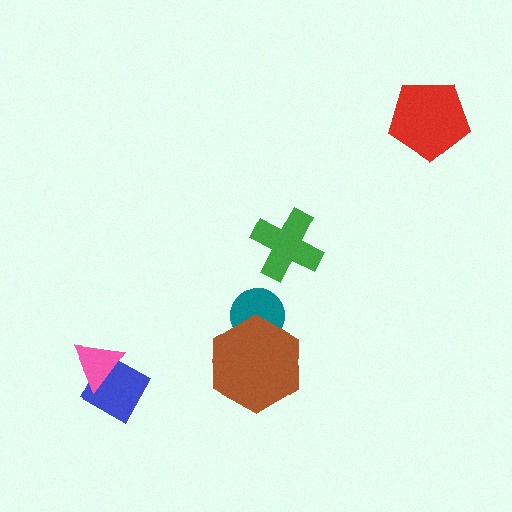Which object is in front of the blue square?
The pink triangle is in front of the blue square.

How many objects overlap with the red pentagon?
0 objects overlap with the red pentagon.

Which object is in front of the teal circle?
The brown hexagon is in front of the teal circle.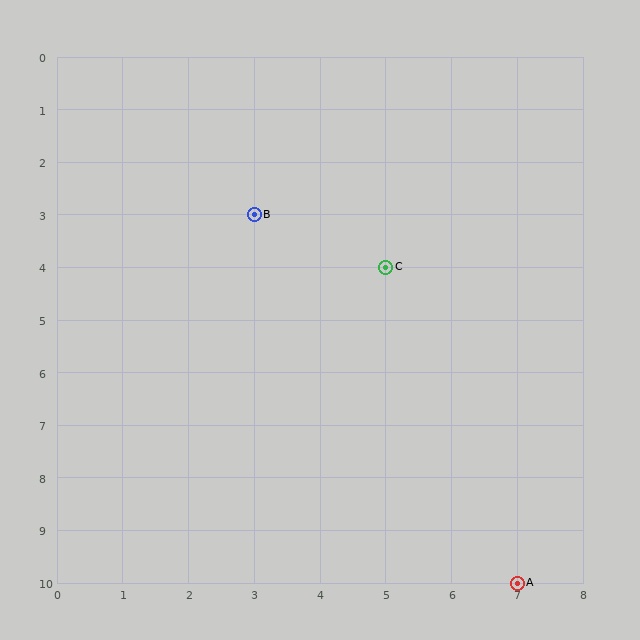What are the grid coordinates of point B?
Point B is at grid coordinates (3, 3).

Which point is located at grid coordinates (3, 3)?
Point B is at (3, 3).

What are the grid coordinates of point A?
Point A is at grid coordinates (7, 10).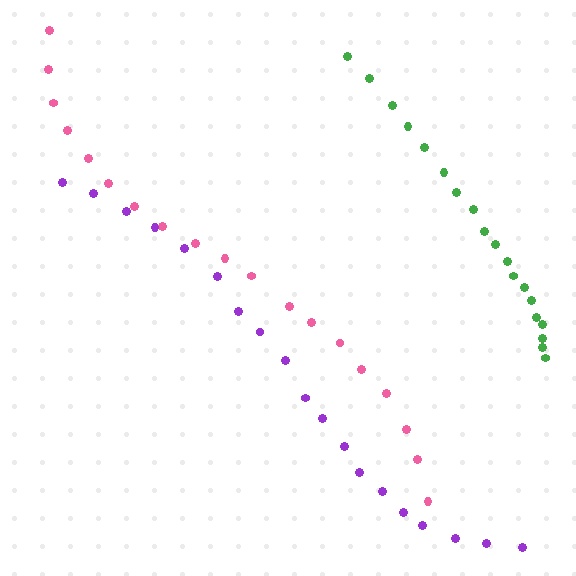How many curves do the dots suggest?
There are 3 distinct paths.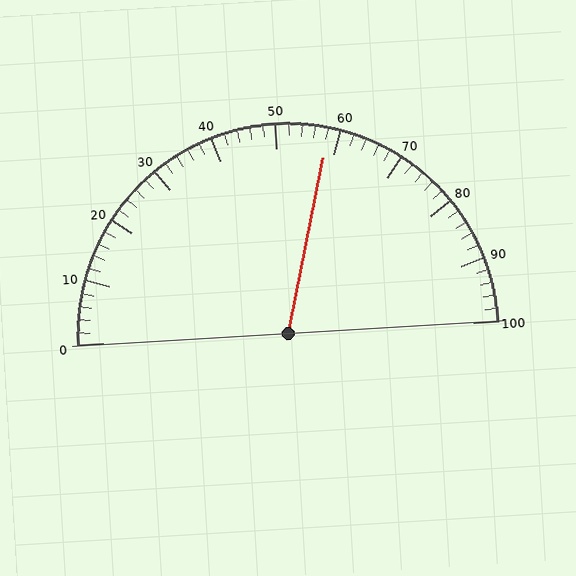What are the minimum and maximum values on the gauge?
The gauge ranges from 0 to 100.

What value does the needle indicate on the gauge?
The needle indicates approximately 58.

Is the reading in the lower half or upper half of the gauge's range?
The reading is in the upper half of the range (0 to 100).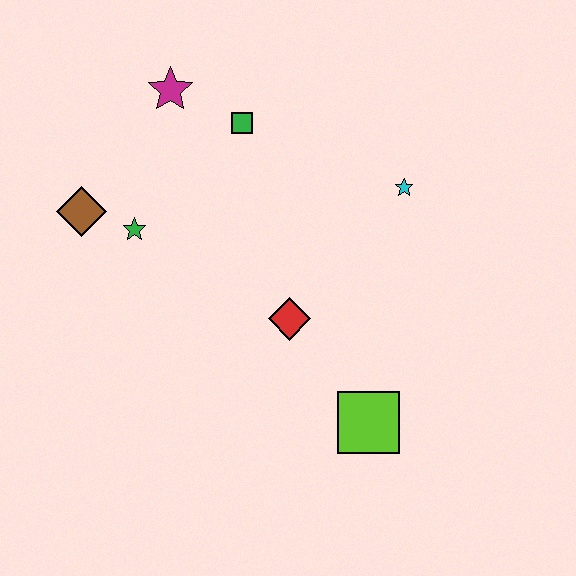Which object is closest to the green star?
The brown diamond is closest to the green star.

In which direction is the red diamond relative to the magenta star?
The red diamond is below the magenta star.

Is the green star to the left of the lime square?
Yes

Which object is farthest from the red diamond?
The magenta star is farthest from the red diamond.